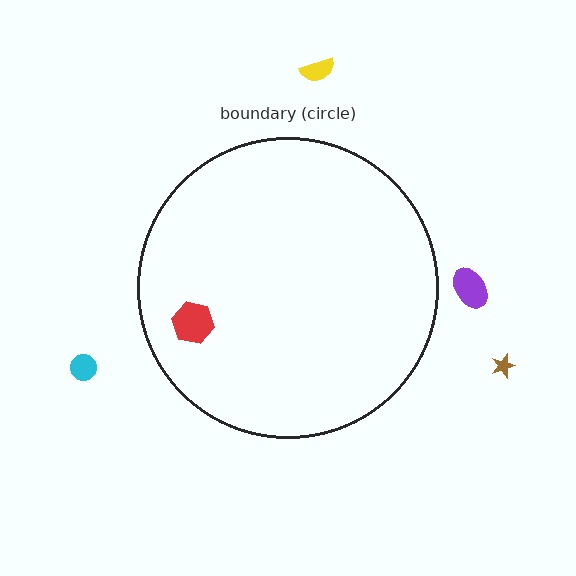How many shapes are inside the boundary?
1 inside, 4 outside.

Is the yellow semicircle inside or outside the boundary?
Outside.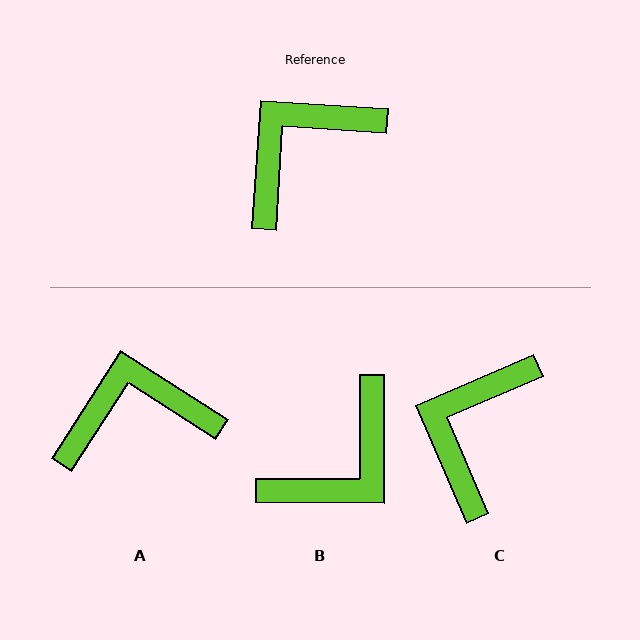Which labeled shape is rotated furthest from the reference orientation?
B, about 176 degrees away.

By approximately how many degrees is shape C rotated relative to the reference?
Approximately 27 degrees counter-clockwise.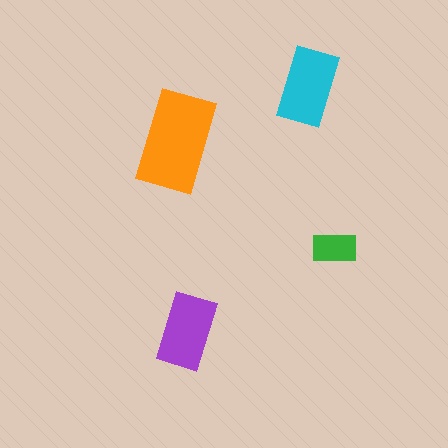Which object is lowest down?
The purple rectangle is bottommost.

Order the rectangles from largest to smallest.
the orange one, the cyan one, the purple one, the green one.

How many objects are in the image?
There are 4 objects in the image.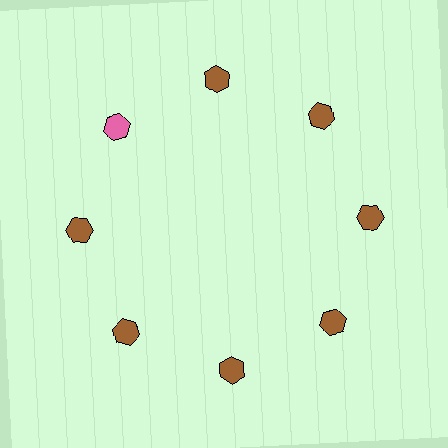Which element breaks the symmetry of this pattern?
The pink hexagon at roughly the 10 o'clock position breaks the symmetry. All other shapes are brown hexagons.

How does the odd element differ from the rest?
It has a different color: pink instead of brown.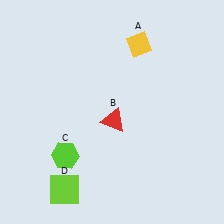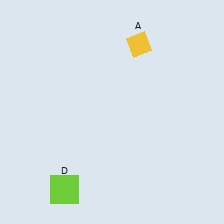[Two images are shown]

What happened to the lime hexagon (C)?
The lime hexagon (C) was removed in Image 2. It was in the bottom-left area of Image 1.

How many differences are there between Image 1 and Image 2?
There are 2 differences between the two images.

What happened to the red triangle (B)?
The red triangle (B) was removed in Image 2. It was in the bottom-right area of Image 1.